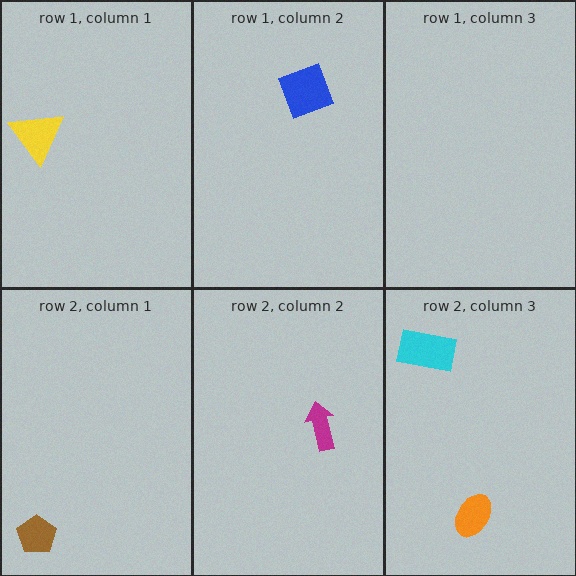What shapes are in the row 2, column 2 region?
The magenta arrow.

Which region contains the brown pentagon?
The row 2, column 1 region.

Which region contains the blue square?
The row 1, column 2 region.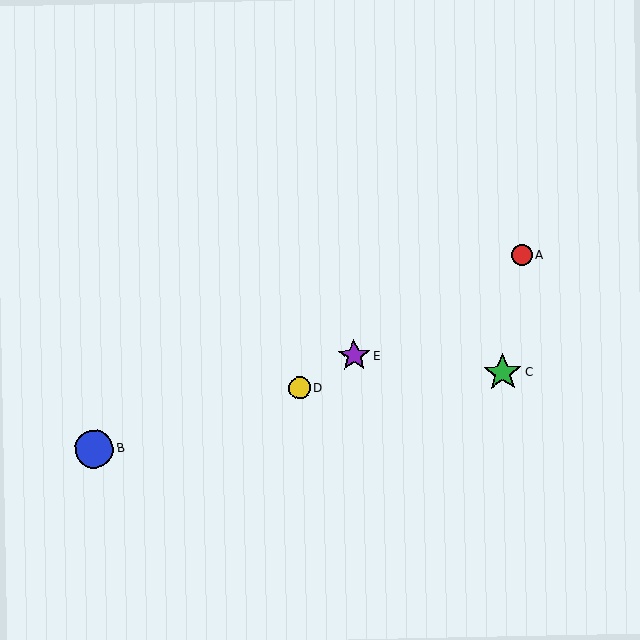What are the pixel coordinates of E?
Object E is at (354, 356).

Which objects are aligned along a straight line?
Objects A, D, E are aligned along a straight line.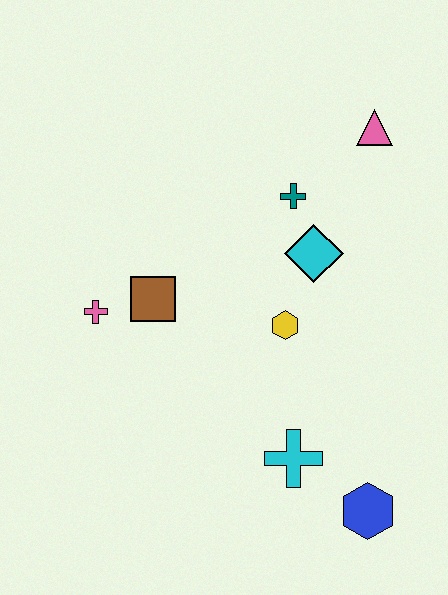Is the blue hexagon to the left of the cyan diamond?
No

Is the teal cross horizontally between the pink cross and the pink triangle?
Yes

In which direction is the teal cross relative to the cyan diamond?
The teal cross is above the cyan diamond.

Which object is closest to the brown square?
The pink cross is closest to the brown square.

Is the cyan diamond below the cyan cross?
No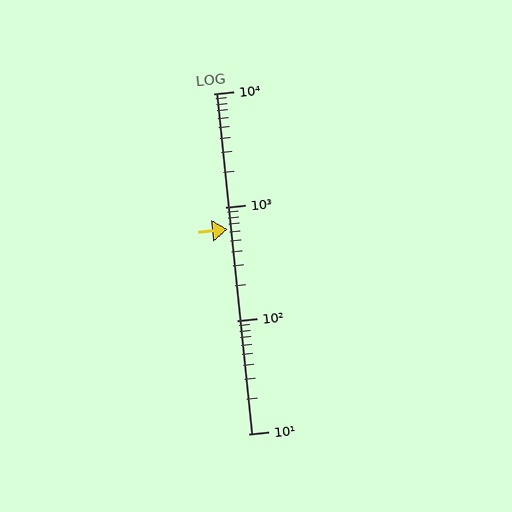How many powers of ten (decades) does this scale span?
The scale spans 3 decades, from 10 to 10000.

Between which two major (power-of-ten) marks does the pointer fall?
The pointer is between 100 and 1000.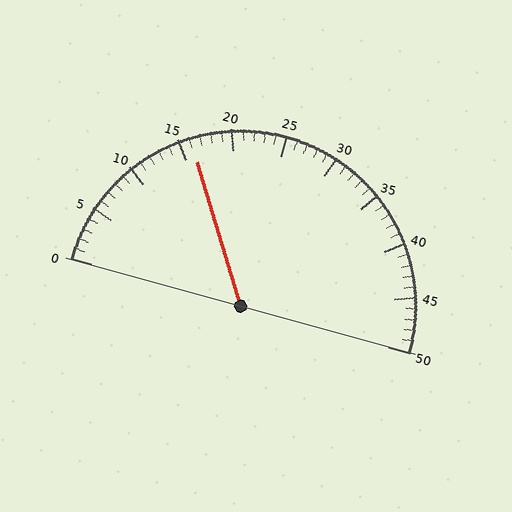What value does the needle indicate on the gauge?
The needle indicates approximately 16.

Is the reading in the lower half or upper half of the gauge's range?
The reading is in the lower half of the range (0 to 50).